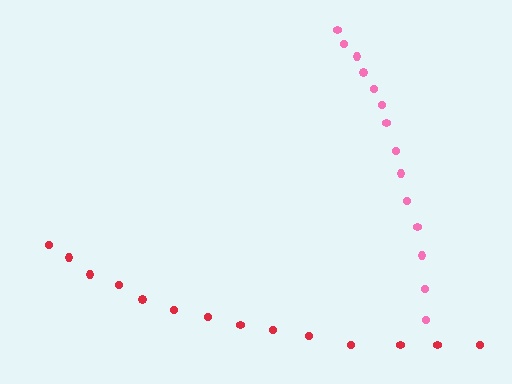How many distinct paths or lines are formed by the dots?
There are 2 distinct paths.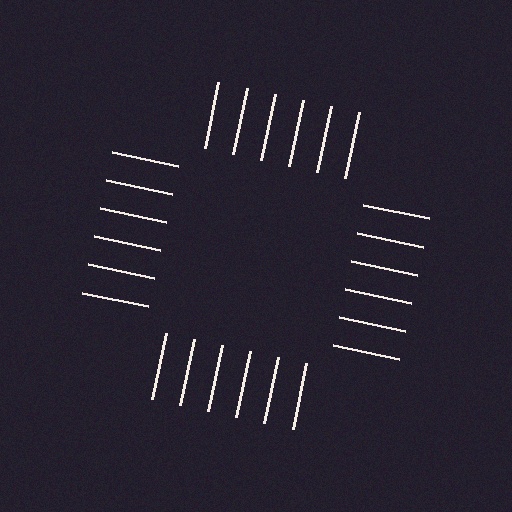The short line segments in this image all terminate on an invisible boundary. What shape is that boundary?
An illusory square — the line segments terminate on its edges but no continuous stroke is drawn.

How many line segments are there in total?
24 — 6 along each of the 4 edges.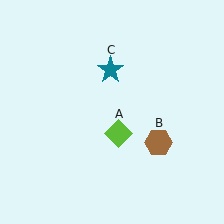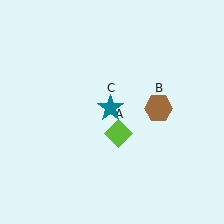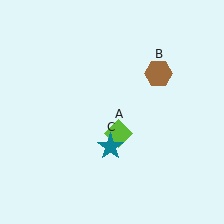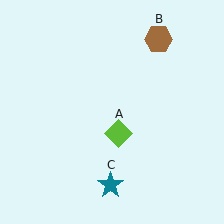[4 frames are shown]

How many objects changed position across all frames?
2 objects changed position: brown hexagon (object B), teal star (object C).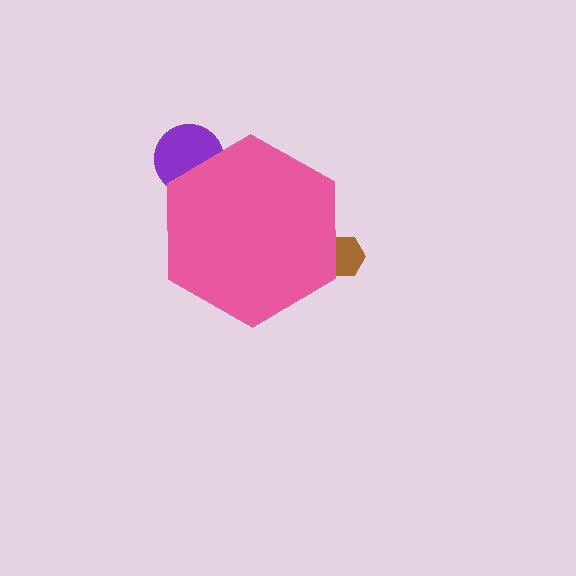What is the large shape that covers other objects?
A pink hexagon.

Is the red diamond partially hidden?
Yes, the red diamond is partially hidden behind the pink hexagon.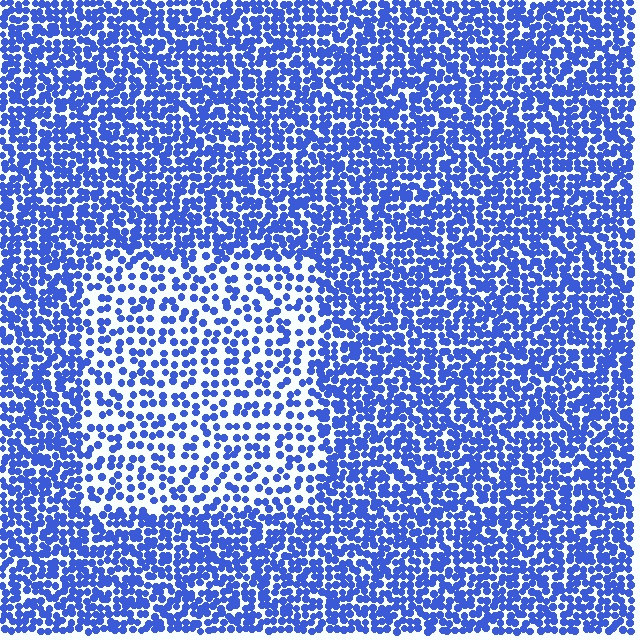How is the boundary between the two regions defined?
The boundary is defined by a change in element density (approximately 1.9x ratio). All elements are the same color, size, and shape.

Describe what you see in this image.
The image contains small blue elements arranged at two different densities. A rectangle-shaped region is visible where the elements are less densely packed than the surrounding area.